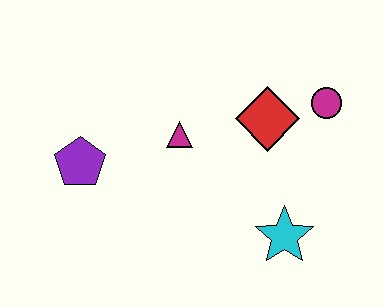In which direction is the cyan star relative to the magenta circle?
The cyan star is below the magenta circle.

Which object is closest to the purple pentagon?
The magenta triangle is closest to the purple pentagon.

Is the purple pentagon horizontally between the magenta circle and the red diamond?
No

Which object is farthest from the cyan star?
The purple pentagon is farthest from the cyan star.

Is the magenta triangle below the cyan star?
No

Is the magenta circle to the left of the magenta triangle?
No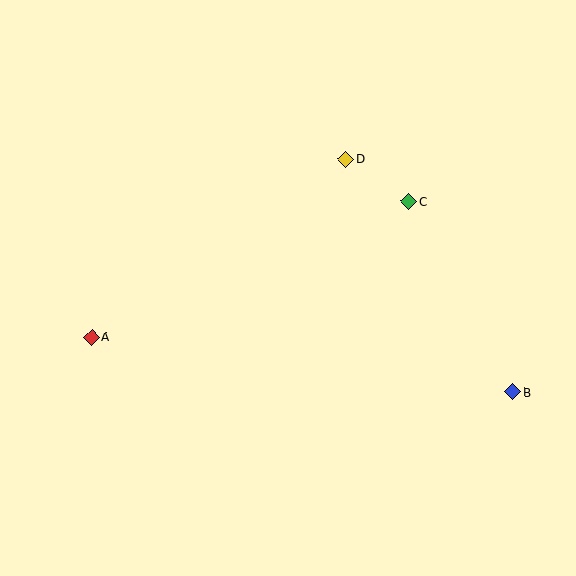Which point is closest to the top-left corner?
Point A is closest to the top-left corner.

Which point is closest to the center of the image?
Point D at (346, 159) is closest to the center.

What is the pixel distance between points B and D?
The distance between B and D is 287 pixels.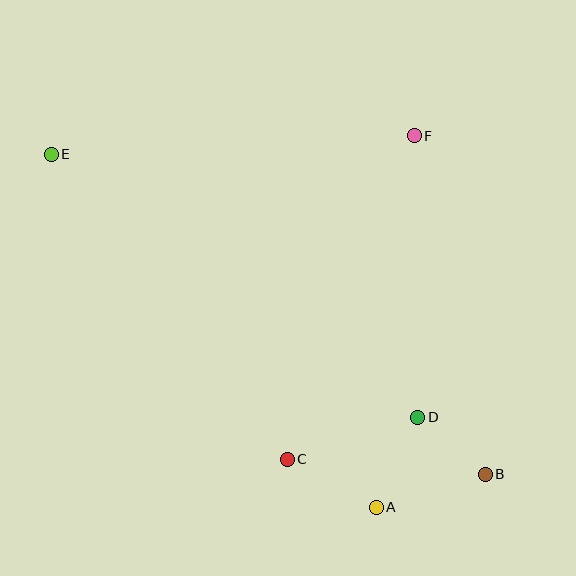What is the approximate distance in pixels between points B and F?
The distance between B and F is approximately 346 pixels.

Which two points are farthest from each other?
Points B and E are farthest from each other.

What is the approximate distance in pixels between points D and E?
The distance between D and E is approximately 451 pixels.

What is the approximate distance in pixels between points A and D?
The distance between A and D is approximately 99 pixels.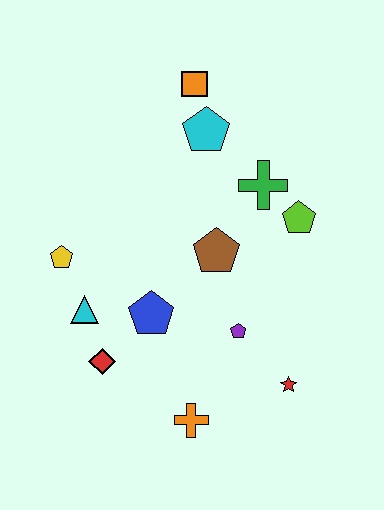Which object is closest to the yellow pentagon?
The cyan triangle is closest to the yellow pentagon.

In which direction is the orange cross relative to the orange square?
The orange cross is below the orange square.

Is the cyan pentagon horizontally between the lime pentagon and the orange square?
Yes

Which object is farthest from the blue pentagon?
The orange square is farthest from the blue pentagon.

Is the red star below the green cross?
Yes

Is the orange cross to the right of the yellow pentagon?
Yes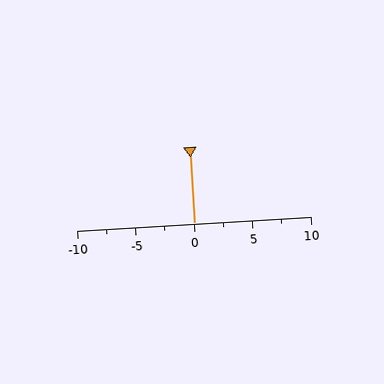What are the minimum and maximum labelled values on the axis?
The axis runs from -10 to 10.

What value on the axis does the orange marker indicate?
The marker indicates approximately 0.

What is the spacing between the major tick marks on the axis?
The major ticks are spaced 5 apart.